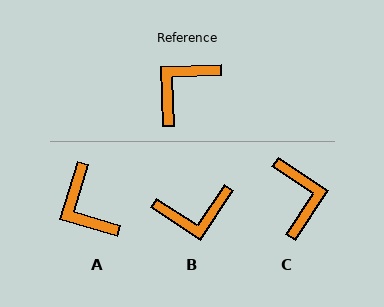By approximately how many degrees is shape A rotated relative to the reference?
Approximately 71 degrees counter-clockwise.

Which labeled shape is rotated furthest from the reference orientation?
B, about 145 degrees away.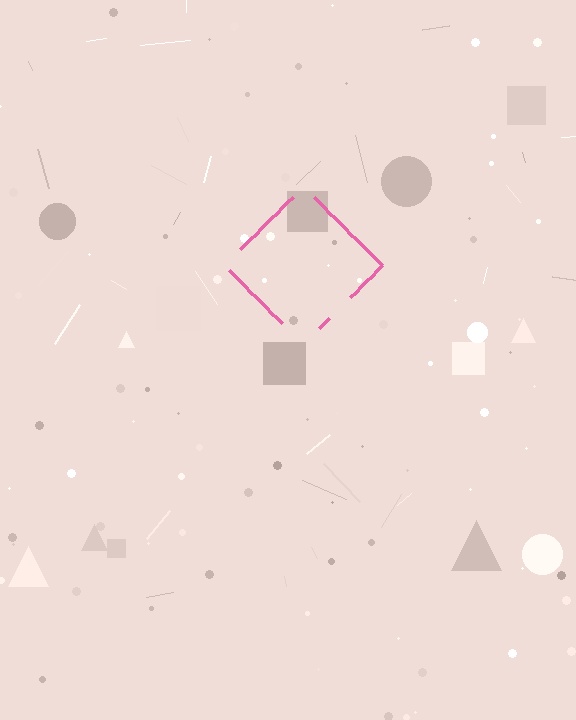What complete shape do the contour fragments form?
The contour fragments form a diamond.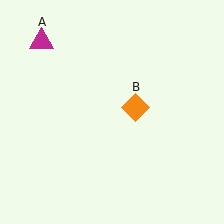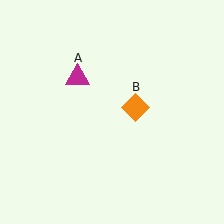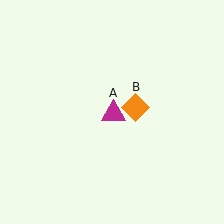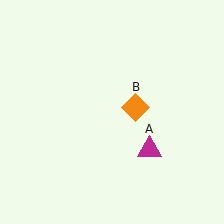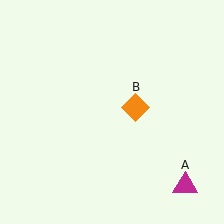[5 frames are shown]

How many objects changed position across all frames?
1 object changed position: magenta triangle (object A).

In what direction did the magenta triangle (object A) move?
The magenta triangle (object A) moved down and to the right.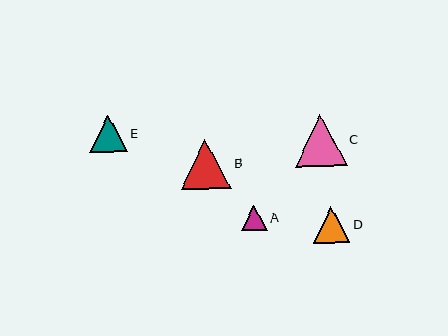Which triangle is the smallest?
Triangle A is the smallest with a size of approximately 25 pixels.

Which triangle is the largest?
Triangle C is the largest with a size of approximately 52 pixels.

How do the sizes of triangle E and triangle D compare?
Triangle E and triangle D are approximately the same size.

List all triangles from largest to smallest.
From largest to smallest: C, B, E, D, A.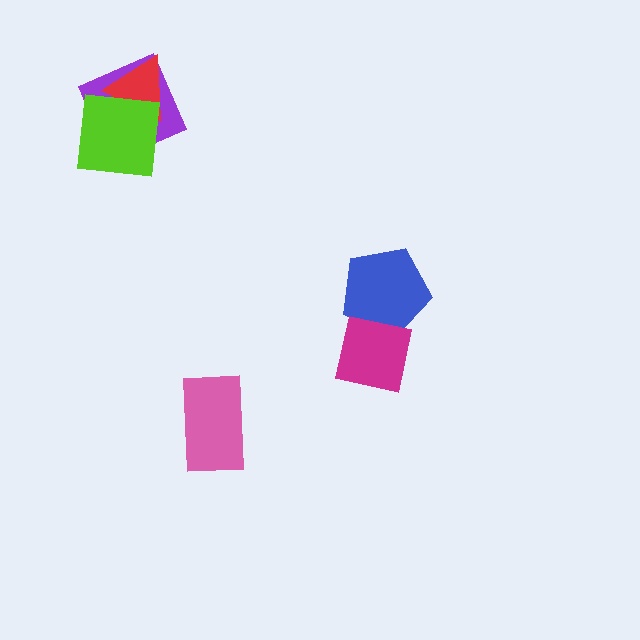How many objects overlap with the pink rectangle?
0 objects overlap with the pink rectangle.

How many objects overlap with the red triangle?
2 objects overlap with the red triangle.